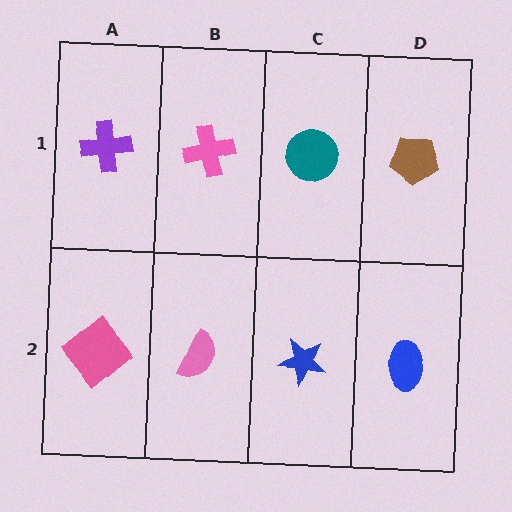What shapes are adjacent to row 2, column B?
A pink cross (row 1, column B), a pink diamond (row 2, column A), a blue star (row 2, column C).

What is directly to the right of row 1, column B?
A teal circle.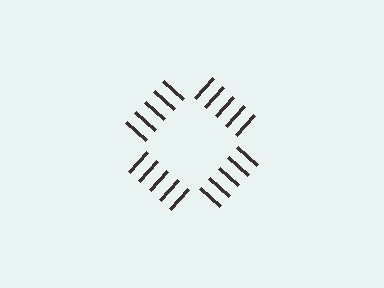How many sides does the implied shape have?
4 sides — the line-ends trace a square.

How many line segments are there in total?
20 — 5 along each of the 4 edges.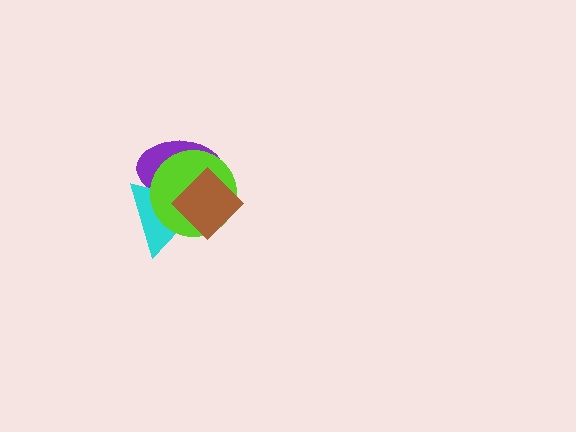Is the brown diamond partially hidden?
No, no other shape covers it.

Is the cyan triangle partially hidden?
Yes, it is partially covered by another shape.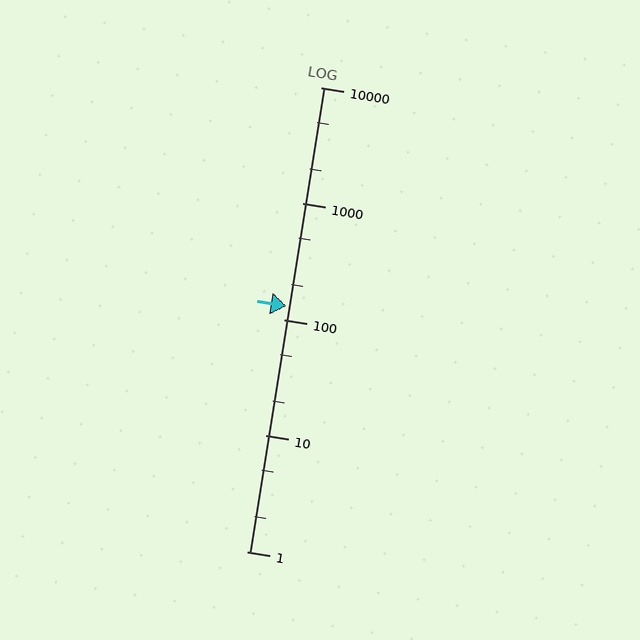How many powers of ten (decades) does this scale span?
The scale spans 4 decades, from 1 to 10000.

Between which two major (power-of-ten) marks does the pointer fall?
The pointer is between 100 and 1000.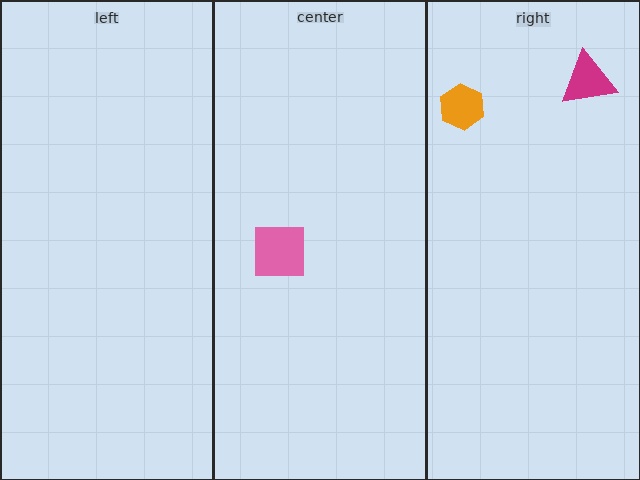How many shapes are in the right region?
2.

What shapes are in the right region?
The magenta triangle, the orange hexagon.